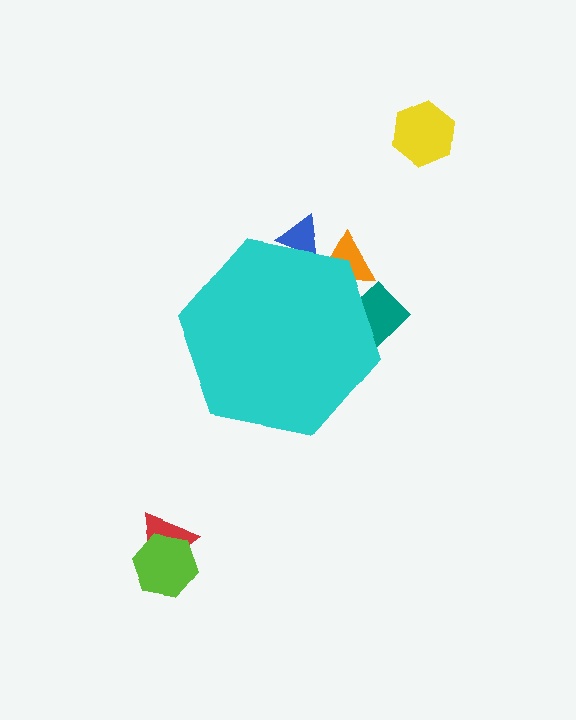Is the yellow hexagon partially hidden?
No, the yellow hexagon is fully visible.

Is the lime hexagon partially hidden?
No, the lime hexagon is fully visible.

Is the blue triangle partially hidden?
Yes, the blue triangle is partially hidden behind the cyan hexagon.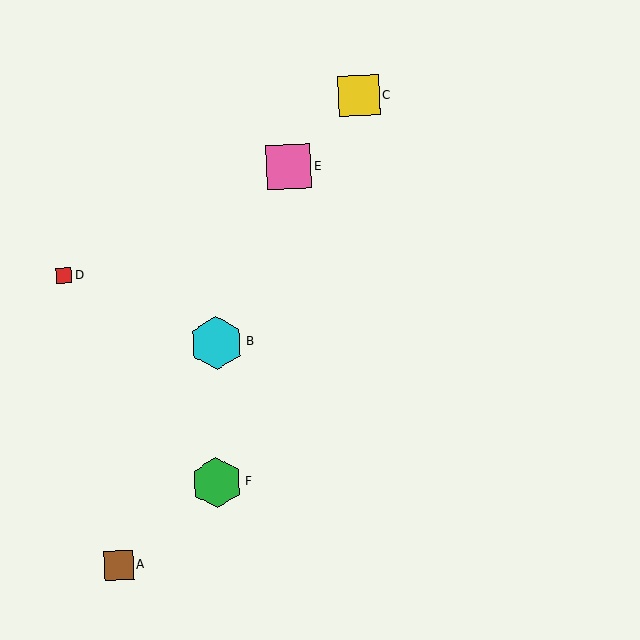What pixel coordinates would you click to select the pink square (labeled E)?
Click at (289, 167) to select the pink square E.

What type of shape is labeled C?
Shape C is a yellow square.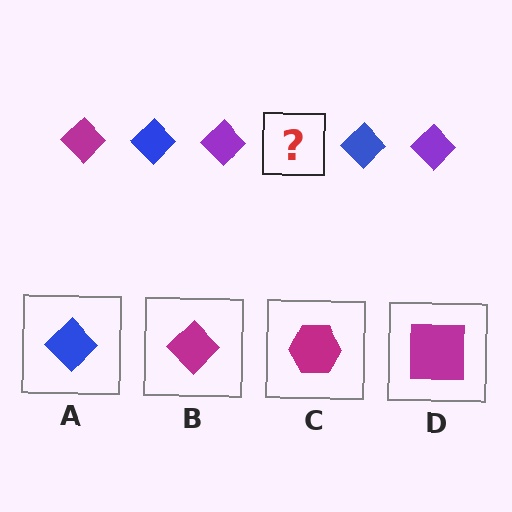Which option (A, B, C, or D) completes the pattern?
B.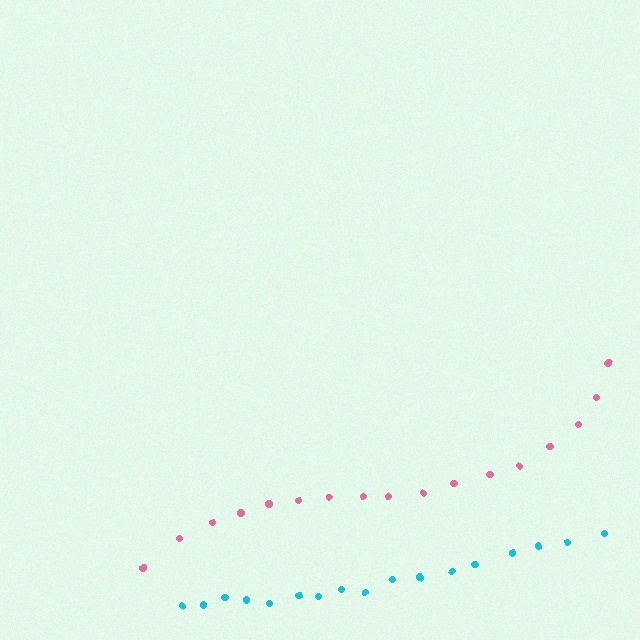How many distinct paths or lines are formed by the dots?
There are 2 distinct paths.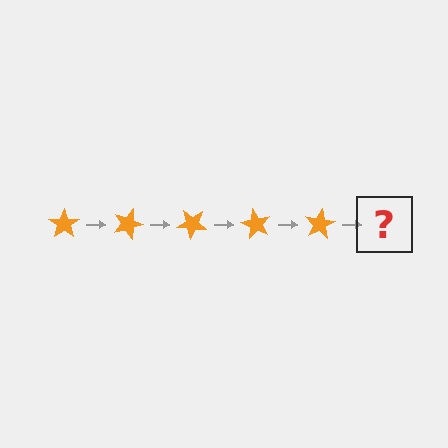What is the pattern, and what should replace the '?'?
The pattern is that the star rotates 20 degrees each step. The '?' should be an orange star rotated 100 degrees.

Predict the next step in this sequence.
The next step is an orange star rotated 100 degrees.